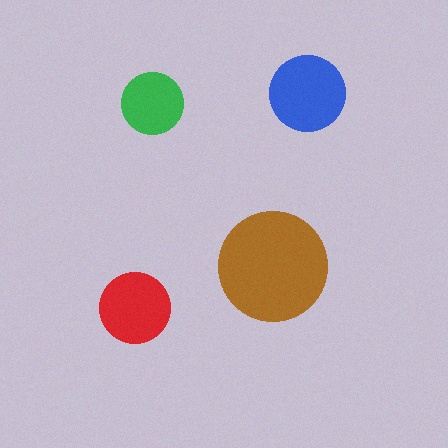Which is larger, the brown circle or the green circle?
The brown one.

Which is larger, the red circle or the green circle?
The red one.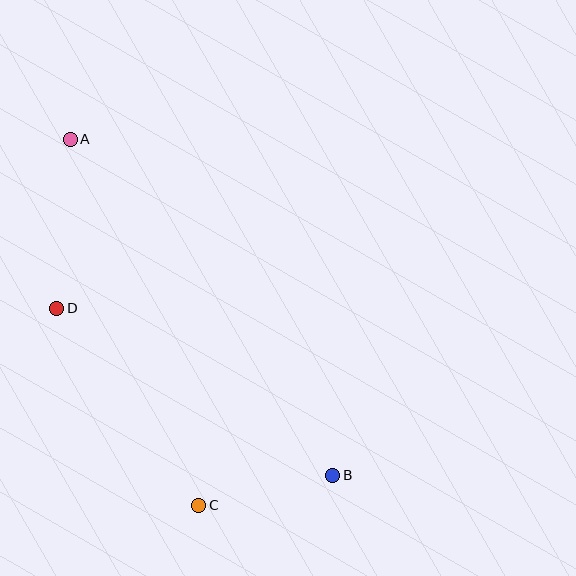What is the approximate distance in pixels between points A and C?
The distance between A and C is approximately 388 pixels.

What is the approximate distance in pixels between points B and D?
The distance between B and D is approximately 323 pixels.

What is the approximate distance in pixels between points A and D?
The distance between A and D is approximately 169 pixels.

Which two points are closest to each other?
Points B and C are closest to each other.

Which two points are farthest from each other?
Points A and B are farthest from each other.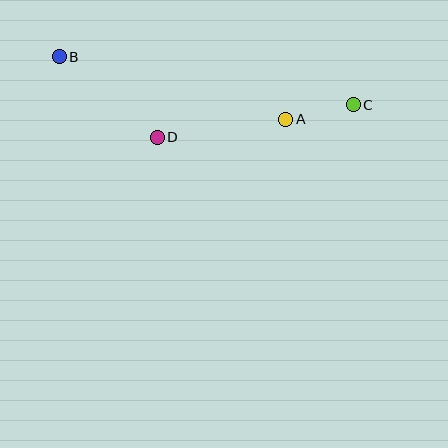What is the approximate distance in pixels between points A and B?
The distance between A and B is approximately 235 pixels.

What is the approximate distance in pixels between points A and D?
The distance between A and D is approximately 130 pixels.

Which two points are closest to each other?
Points A and C are closest to each other.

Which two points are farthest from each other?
Points B and C are farthest from each other.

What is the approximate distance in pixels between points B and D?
The distance between B and D is approximately 127 pixels.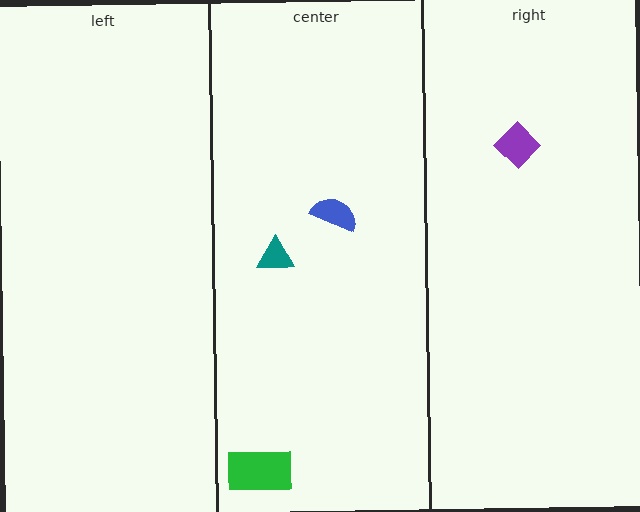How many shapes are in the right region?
1.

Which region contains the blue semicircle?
The center region.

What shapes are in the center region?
The blue semicircle, the green rectangle, the teal triangle.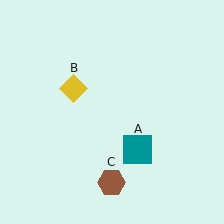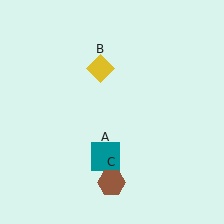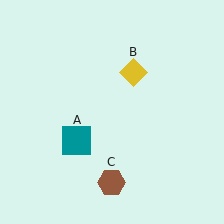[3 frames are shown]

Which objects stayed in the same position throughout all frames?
Brown hexagon (object C) remained stationary.